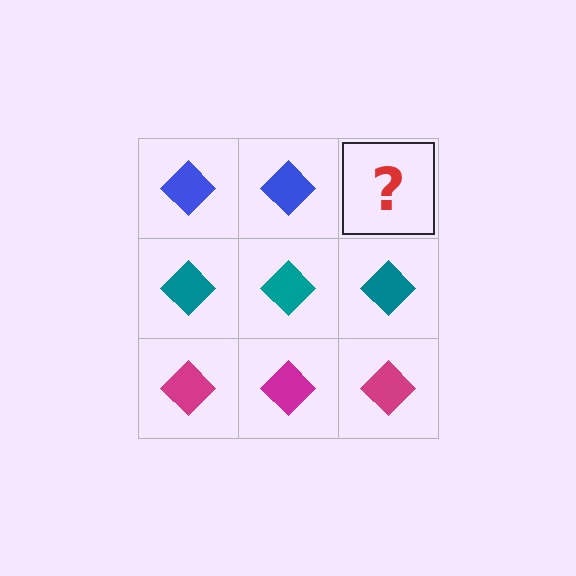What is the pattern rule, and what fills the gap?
The rule is that each row has a consistent color. The gap should be filled with a blue diamond.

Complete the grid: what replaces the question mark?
The question mark should be replaced with a blue diamond.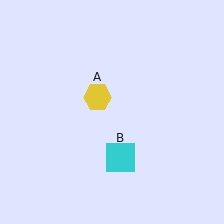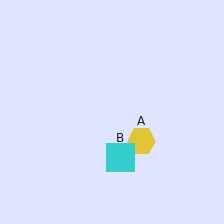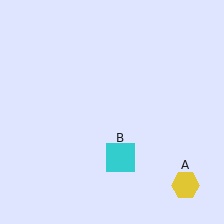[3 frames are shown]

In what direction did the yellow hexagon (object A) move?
The yellow hexagon (object A) moved down and to the right.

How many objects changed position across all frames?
1 object changed position: yellow hexagon (object A).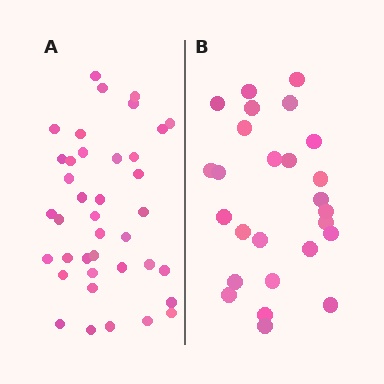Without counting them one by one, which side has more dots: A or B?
Region A (the left region) has more dots.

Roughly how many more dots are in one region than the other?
Region A has approximately 15 more dots than region B.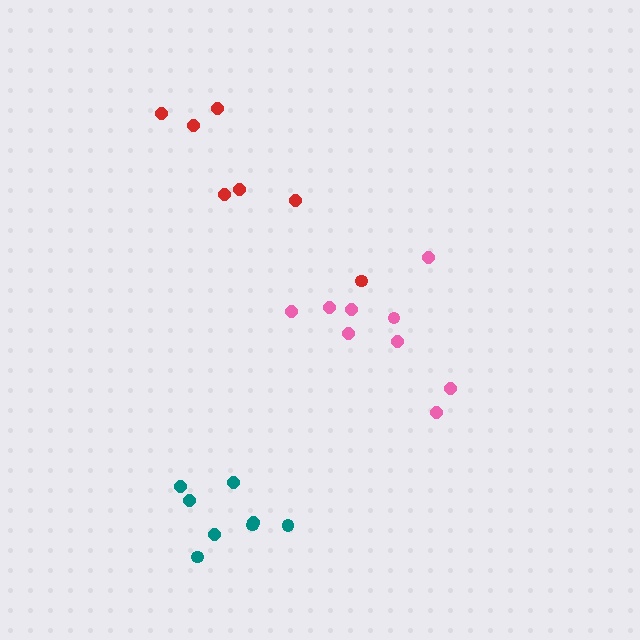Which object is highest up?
The red cluster is topmost.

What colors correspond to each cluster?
The clusters are colored: teal, red, pink.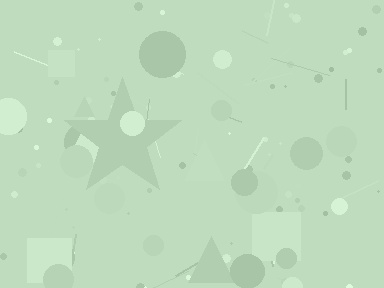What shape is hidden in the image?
A star is hidden in the image.